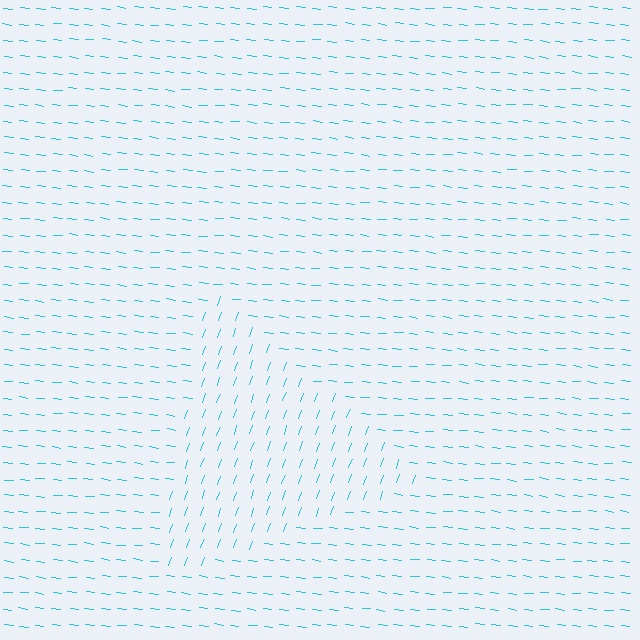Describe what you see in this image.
The image is filled with small cyan line segments. A triangle region in the image has lines oriented differently from the surrounding lines, creating a visible texture boundary.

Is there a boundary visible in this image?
Yes, there is a texture boundary formed by a change in line orientation.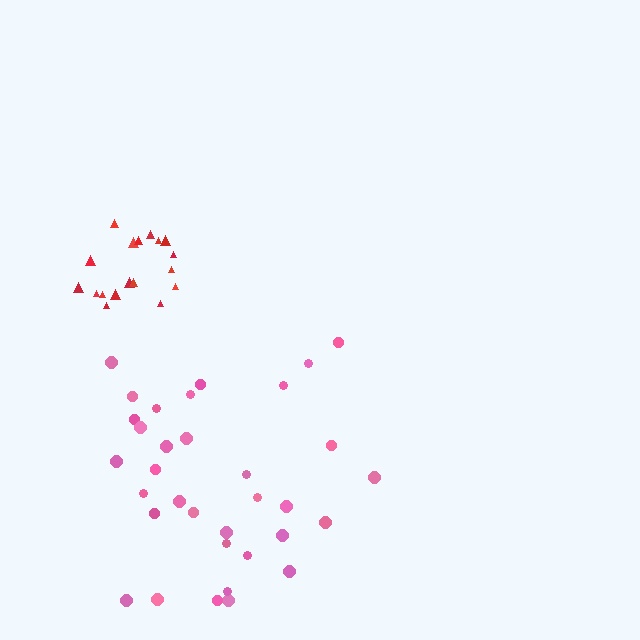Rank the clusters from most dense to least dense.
red, pink.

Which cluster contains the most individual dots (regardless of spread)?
Pink (34).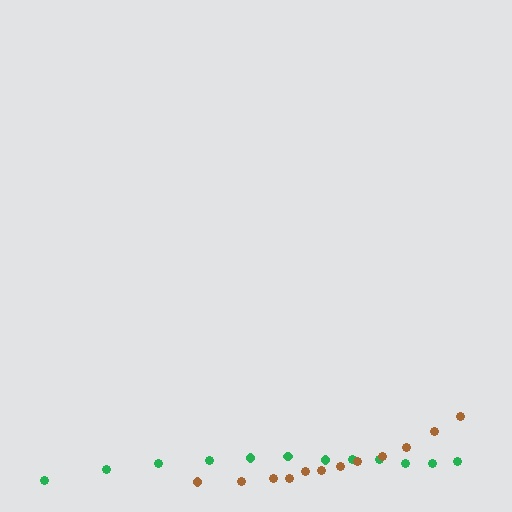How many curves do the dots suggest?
There are 2 distinct paths.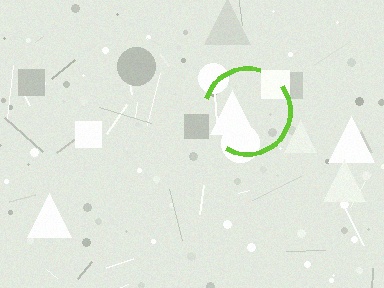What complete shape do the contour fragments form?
The contour fragments form a circle.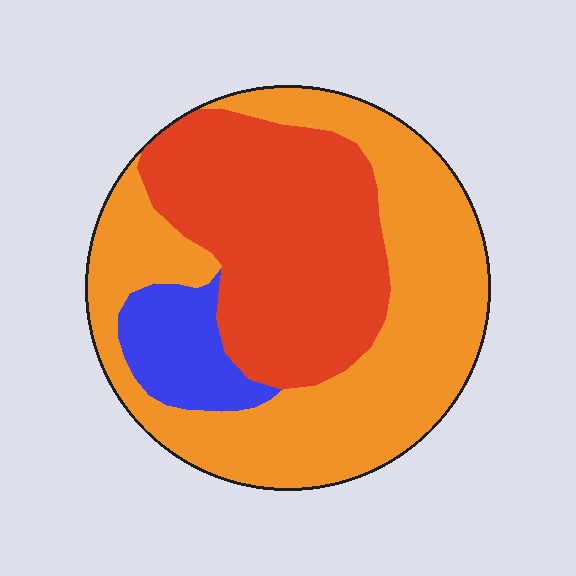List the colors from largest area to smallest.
From largest to smallest: orange, red, blue.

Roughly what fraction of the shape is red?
Red takes up about three eighths (3/8) of the shape.